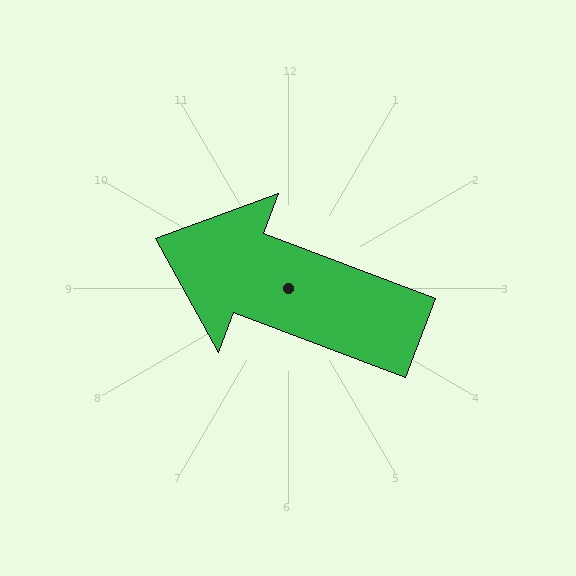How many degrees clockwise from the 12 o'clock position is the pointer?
Approximately 291 degrees.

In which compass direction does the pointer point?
West.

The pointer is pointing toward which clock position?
Roughly 10 o'clock.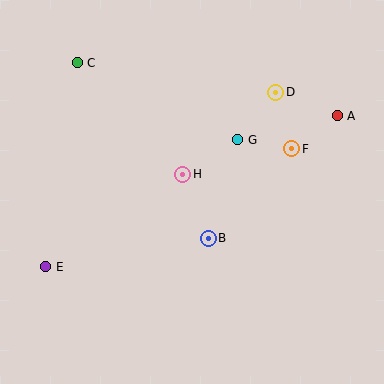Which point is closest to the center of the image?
Point H at (183, 174) is closest to the center.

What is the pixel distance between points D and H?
The distance between D and H is 124 pixels.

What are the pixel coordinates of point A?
Point A is at (337, 116).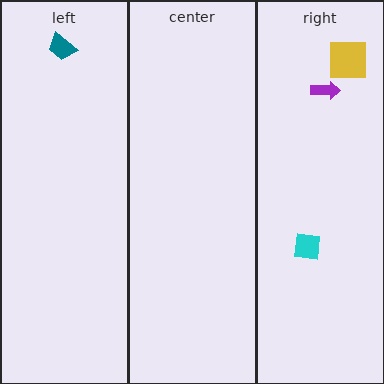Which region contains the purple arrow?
The right region.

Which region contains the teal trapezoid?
The left region.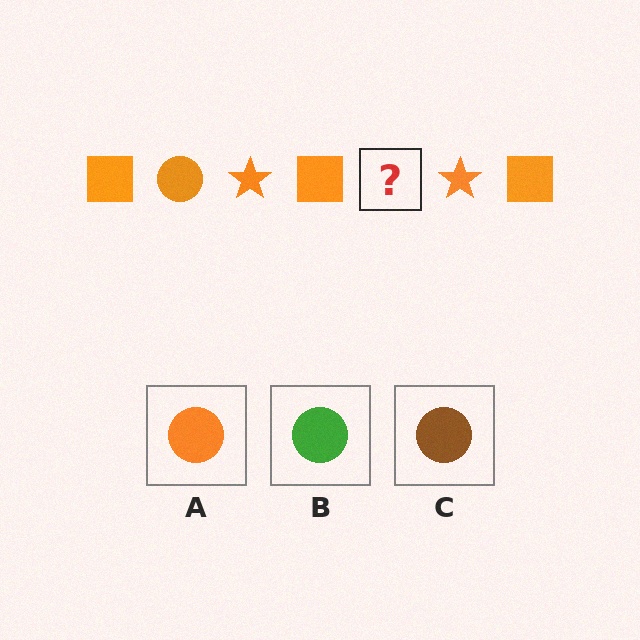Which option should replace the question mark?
Option A.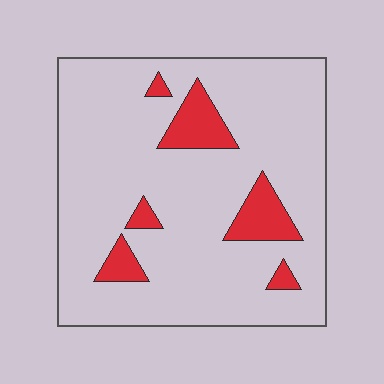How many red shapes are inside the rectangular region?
6.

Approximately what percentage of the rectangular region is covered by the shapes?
Approximately 15%.